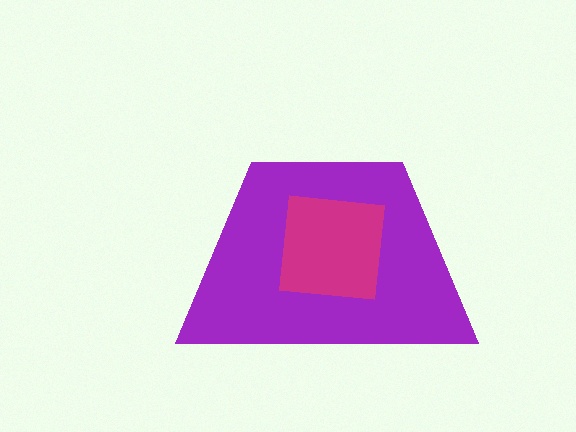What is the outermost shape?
The purple trapezoid.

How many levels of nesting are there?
2.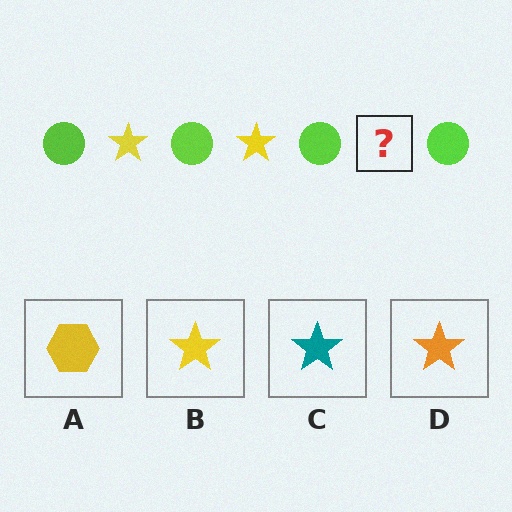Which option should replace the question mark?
Option B.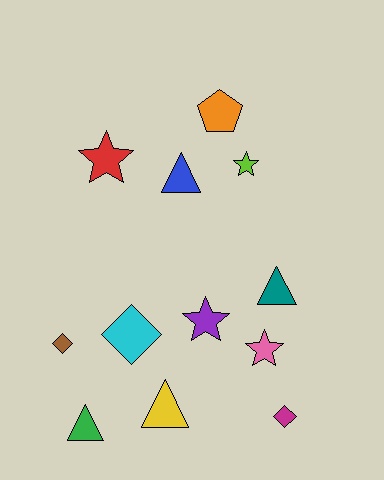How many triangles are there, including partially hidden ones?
There are 4 triangles.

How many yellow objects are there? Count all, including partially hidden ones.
There is 1 yellow object.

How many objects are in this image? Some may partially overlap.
There are 12 objects.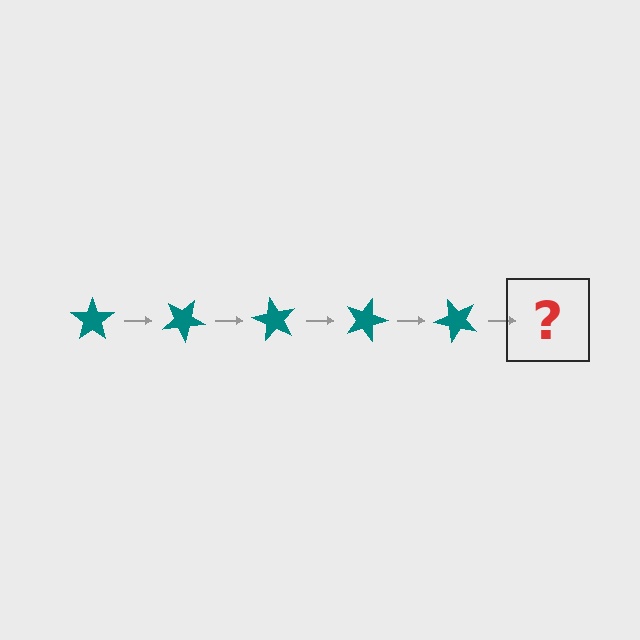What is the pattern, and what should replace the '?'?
The pattern is that the star rotates 30 degrees each step. The '?' should be a teal star rotated 150 degrees.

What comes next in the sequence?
The next element should be a teal star rotated 150 degrees.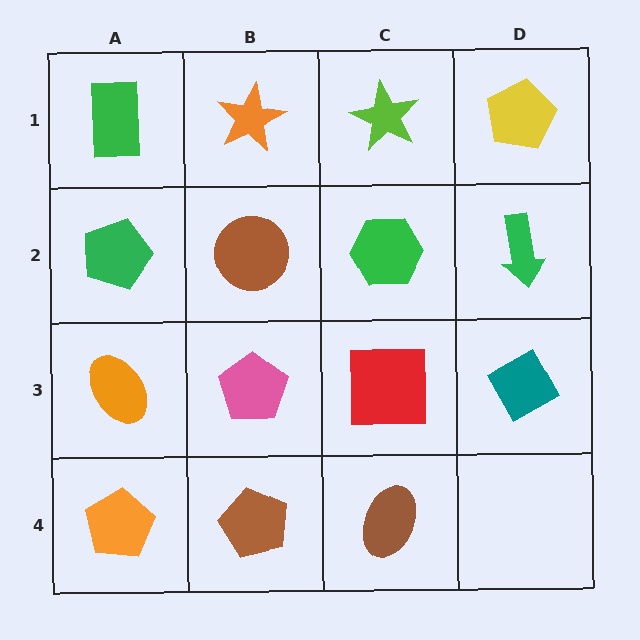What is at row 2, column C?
A green hexagon.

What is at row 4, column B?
A brown pentagon.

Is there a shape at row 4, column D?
No, that cell is empty.